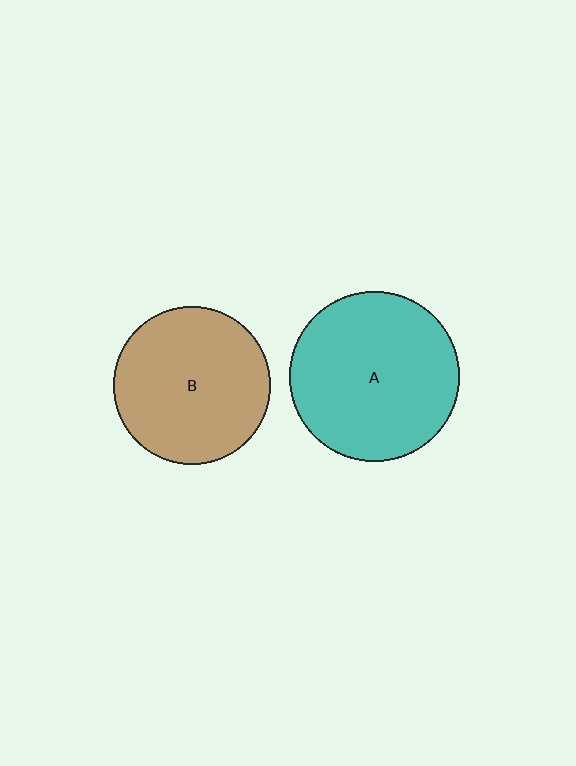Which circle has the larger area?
Circle A (teal).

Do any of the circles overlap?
No, none of the circles overlap.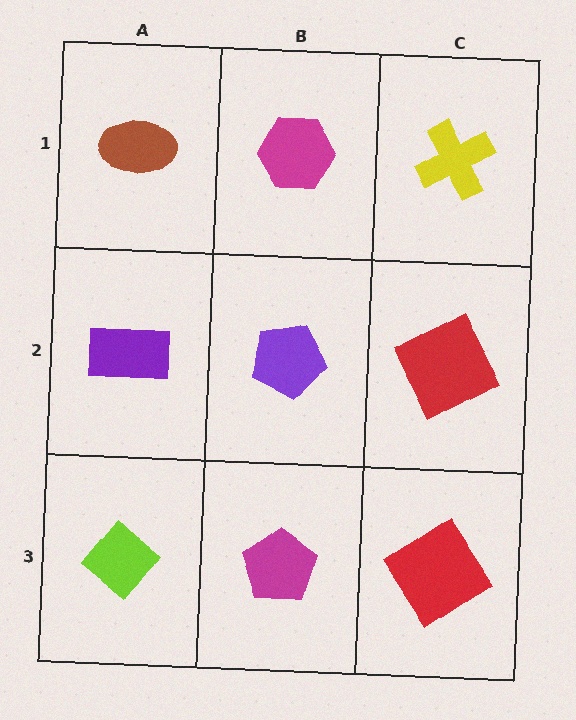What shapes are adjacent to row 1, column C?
A red square (row 2, column C), a magenta hexagon (row 1, column B).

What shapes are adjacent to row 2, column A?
A brown ellipse (row 1, column A), a lime diamond (row 3, column A), a purple pentagon (row 2, column B).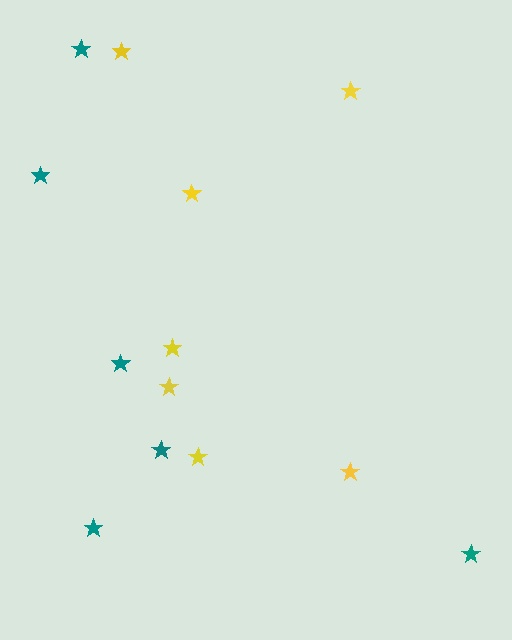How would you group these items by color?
There are 2 groups: one group of yellow stars (7) and one group of teal stars (6).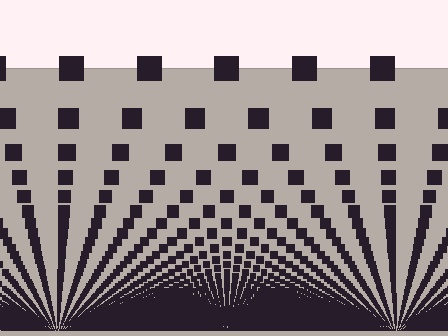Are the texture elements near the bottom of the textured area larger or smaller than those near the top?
Smaller. The gradient is inverted — elements near the bottom are smaller and denser.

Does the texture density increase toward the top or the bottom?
Density increases toward the bottom.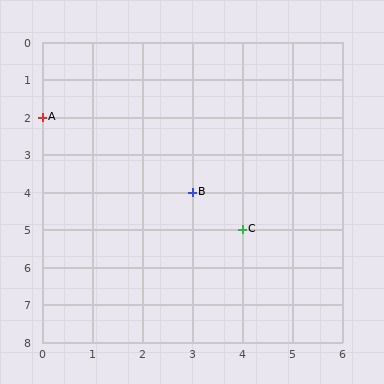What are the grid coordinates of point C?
Point C is at grid coordinates (4, 5).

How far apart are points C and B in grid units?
Points C and B are 1 column and 1 row apart (about 1.4 grid units diagonally).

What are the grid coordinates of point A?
Point A is at grid coordinates (0, 2).